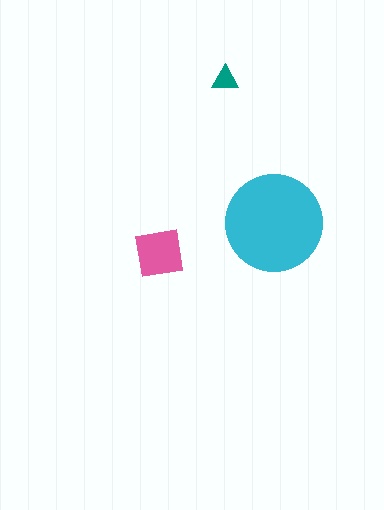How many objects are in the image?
There are 3 objects in the image.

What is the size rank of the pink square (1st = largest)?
2nd.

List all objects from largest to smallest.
The cyan circle, the pink square, the teal triangle.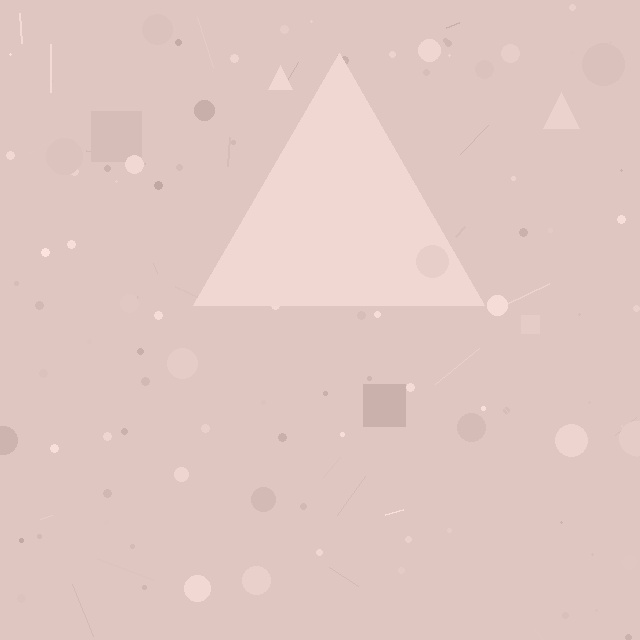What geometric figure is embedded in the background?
A triangle is embedded in the background.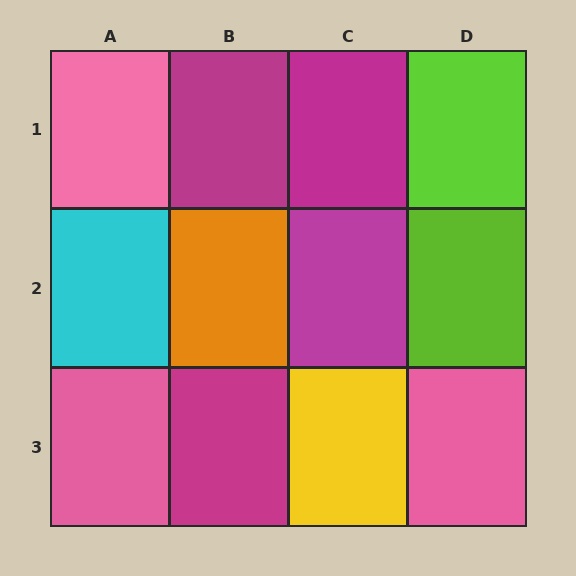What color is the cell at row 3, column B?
Magenta.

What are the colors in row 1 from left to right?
Pink, magenta, magenta, lime.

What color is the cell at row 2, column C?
Magenta.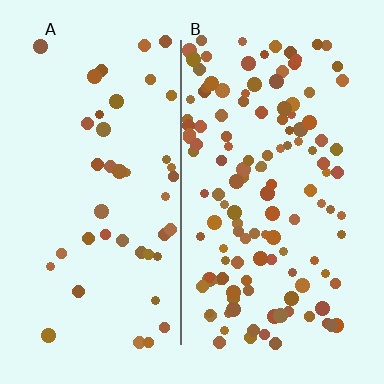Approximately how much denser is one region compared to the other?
Approximately 2.9× — region B over region A.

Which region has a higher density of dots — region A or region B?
B (the right).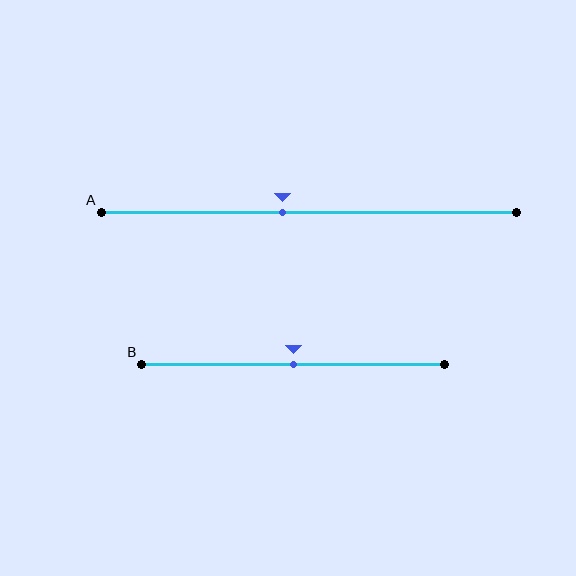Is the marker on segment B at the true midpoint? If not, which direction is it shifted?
Yes, the marker on segment B is at the true midpoint.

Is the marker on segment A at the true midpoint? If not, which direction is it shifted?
No, the marker on segment A is shifted to the left by about 6% of the segment length.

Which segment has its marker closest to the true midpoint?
Segment B has its marker closest to the true midpoint.